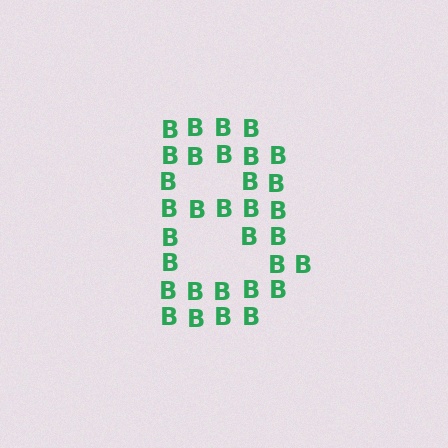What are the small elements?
The small elements are letter B's.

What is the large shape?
The large shape is the letter B.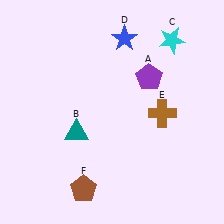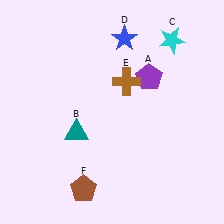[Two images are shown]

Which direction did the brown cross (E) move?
The brown cross (E) moved left.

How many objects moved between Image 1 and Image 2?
1 object moved between the two images.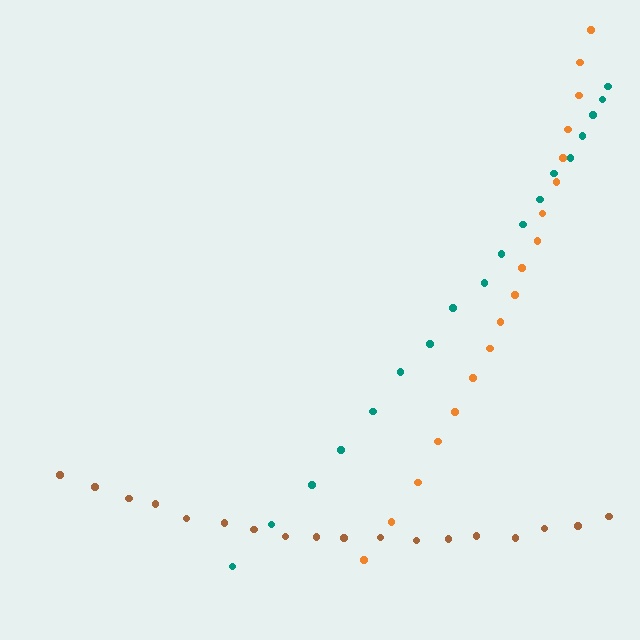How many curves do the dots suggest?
There are 3 distinct paths.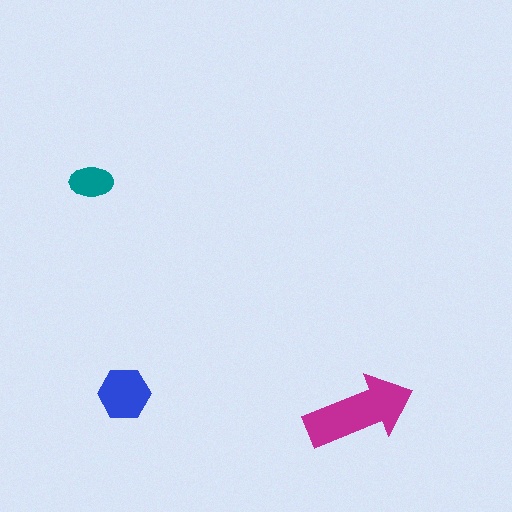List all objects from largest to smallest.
The magenta arrow, the blue hexagon, the teal ellipse.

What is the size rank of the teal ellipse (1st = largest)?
3rd.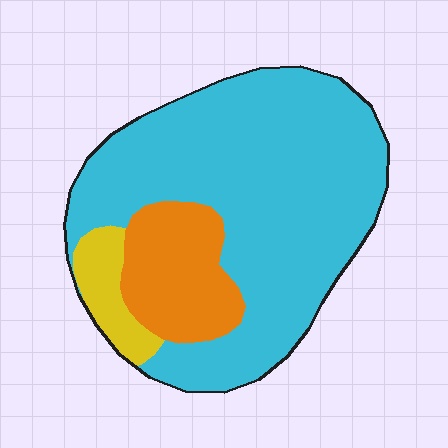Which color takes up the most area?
Cyan, at roughly 75%.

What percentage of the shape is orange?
Orange covers about 20% of the shape.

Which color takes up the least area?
Yellow, at roughly 10%.